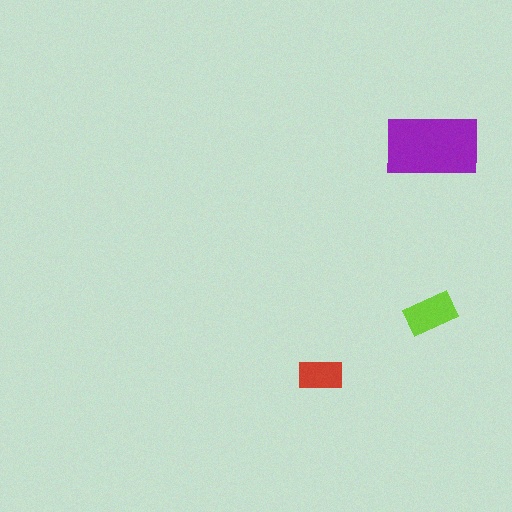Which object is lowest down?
The red rectangle is bottommost.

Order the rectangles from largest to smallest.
the purple one, the lime one, the red one.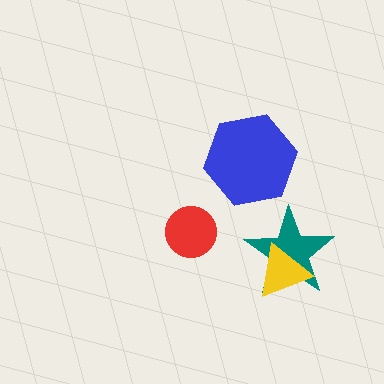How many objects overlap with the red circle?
0 objects overlap with the red circle.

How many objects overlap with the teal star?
1 object overlaps with the teal star.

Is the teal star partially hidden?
Yes, it is partially covered by another shape.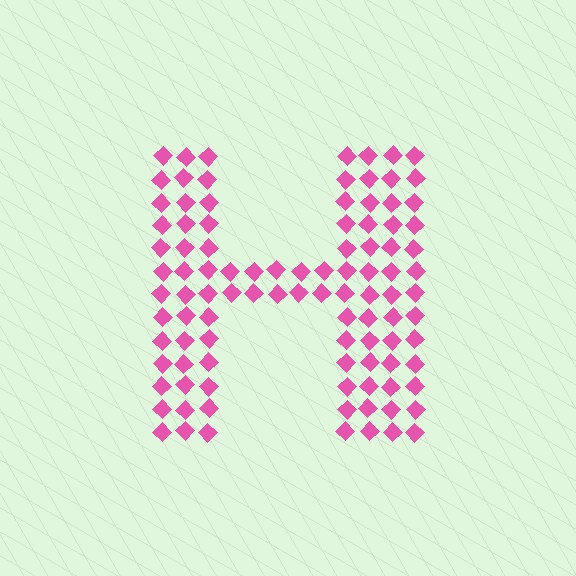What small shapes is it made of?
It is made of small diamonds.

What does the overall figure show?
The overall figure shows the letter H.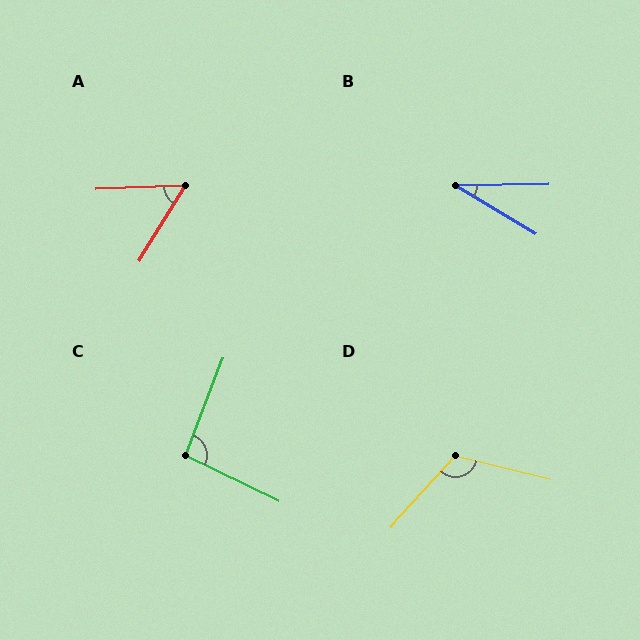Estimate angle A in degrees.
Approximately 56 degrees.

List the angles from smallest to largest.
B (32°), A (56°), C (95°), D (118°).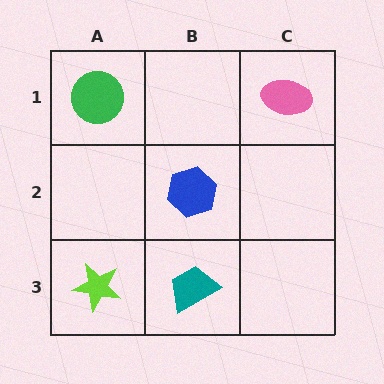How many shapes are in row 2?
1 shape.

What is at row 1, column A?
A green circle.